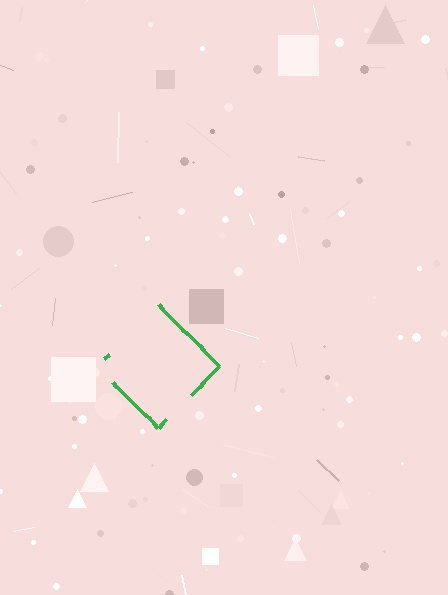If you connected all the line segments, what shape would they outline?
They would outline a diamond.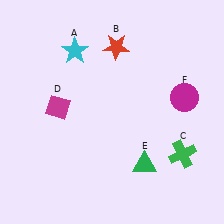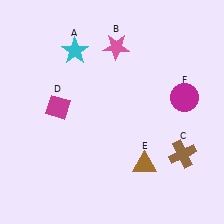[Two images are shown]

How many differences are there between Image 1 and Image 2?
There are 3 differences between the two images.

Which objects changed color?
B changed from red to pink. C changed from green to brown. E changed from green to brown.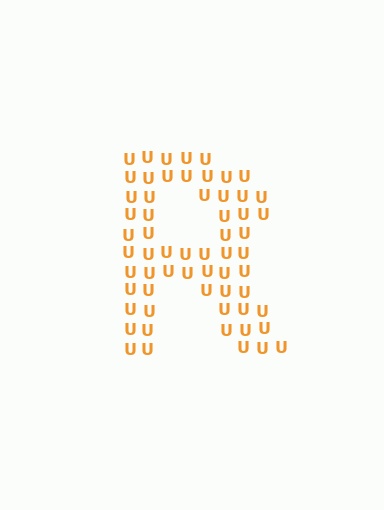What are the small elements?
The small elements are letter U's.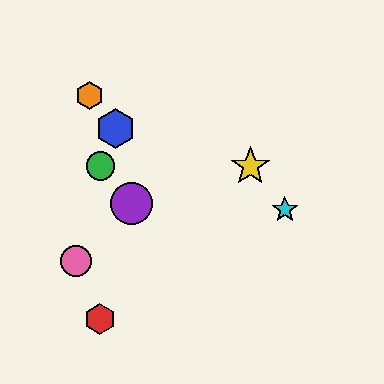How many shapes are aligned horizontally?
2 shapes (the green circle, the yellow star) are aligned horizontally.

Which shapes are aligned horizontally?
The green circle, the yellow star are aligned horizontally.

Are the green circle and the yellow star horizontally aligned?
Yes, both are at y≈166.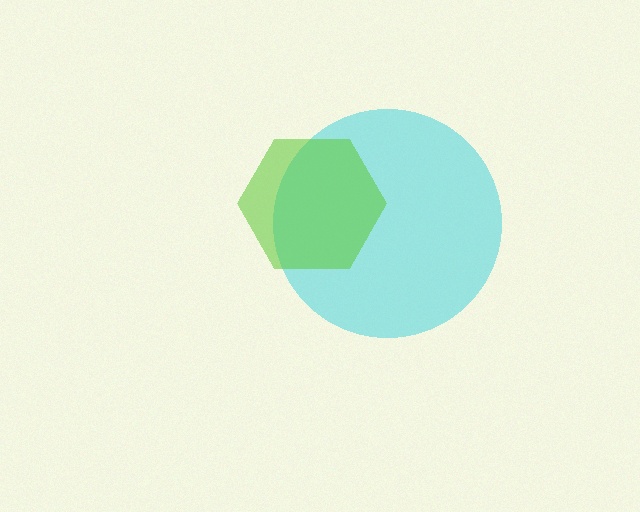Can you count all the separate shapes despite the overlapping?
Yes, there are 2 separate shapes.